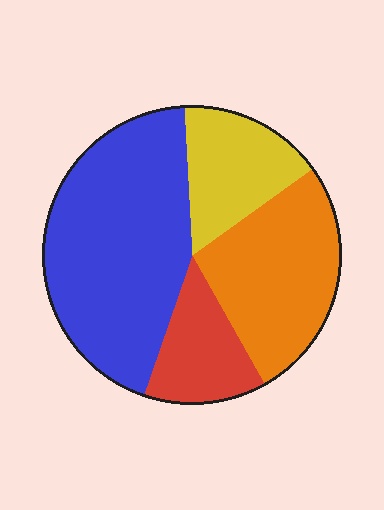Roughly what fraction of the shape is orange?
Orange takes up about one quarter (1/4) of the shape.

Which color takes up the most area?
Blue, at roughly 45%.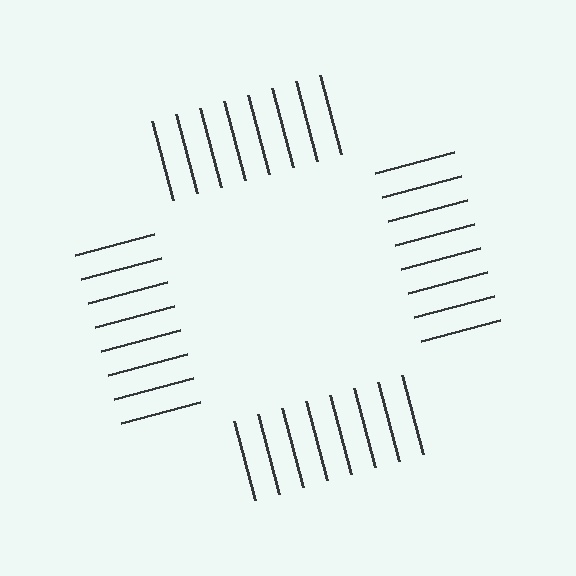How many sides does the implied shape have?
4 sides — the line-ends trace a square.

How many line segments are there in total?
32 — 8 along each of the 4 edges.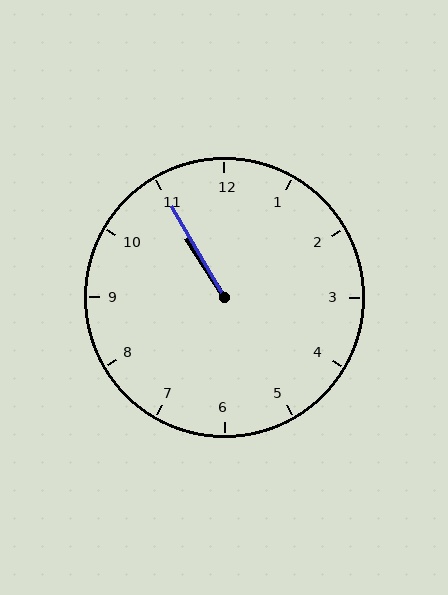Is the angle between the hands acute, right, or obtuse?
It is acute.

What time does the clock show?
10:55.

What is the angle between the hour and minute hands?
Approximately 2 degrees.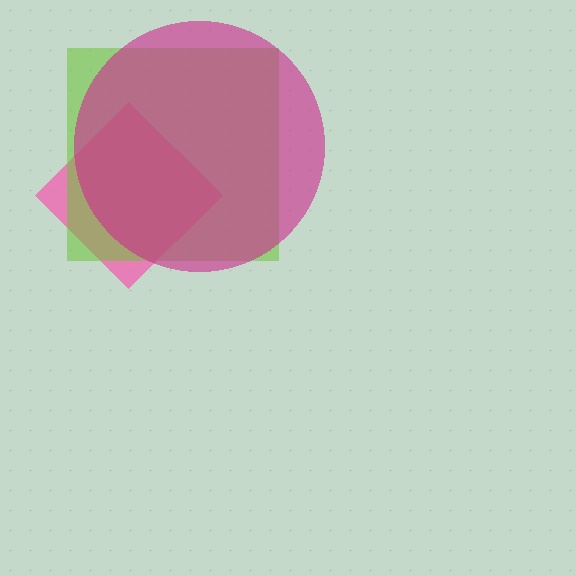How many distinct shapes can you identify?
There are 3 distinct shapes: a pink diamond, a lime square, a magenta circle.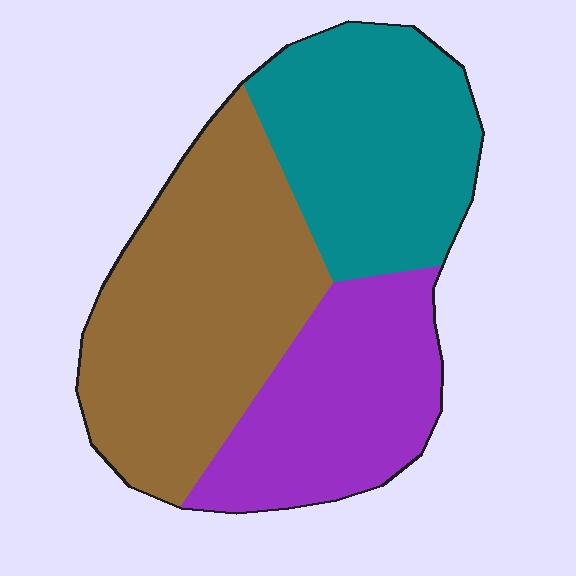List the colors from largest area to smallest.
From largest to smallest: brown, teal, purple.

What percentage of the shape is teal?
Teal covers about 30% of the shape.